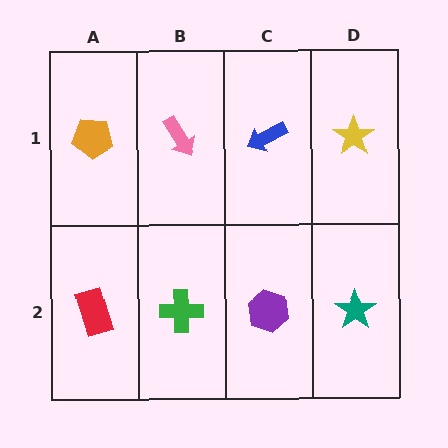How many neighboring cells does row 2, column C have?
3.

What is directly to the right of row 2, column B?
A purple hexagon.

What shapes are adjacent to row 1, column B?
A green cross (row 2, column B), an orange pentagon (row 1, column A), a blue arrow (row 1, column C).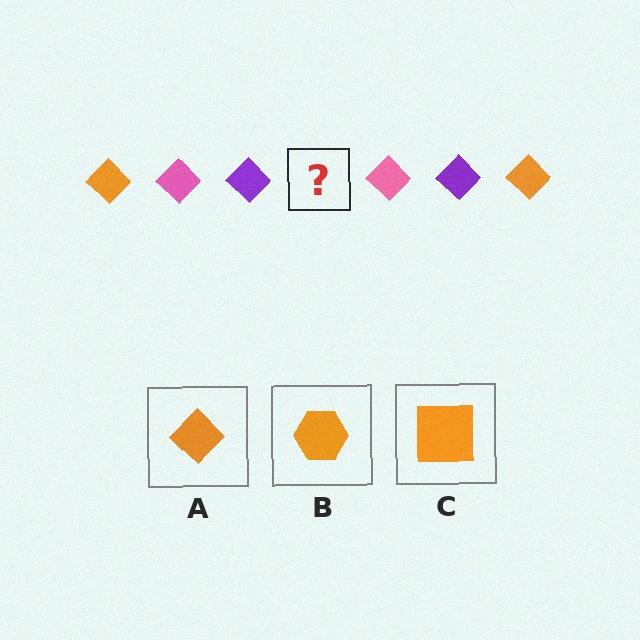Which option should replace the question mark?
Option A.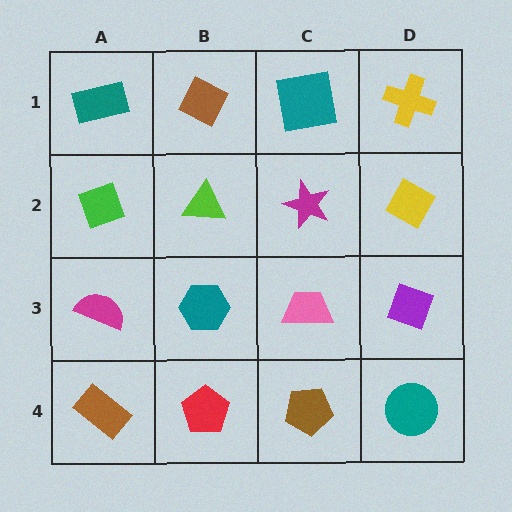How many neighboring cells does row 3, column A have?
3.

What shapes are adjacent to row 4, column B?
A teal hexagon (row 3, column B), a brown rectangle (row 4, column A), a brown pentagon (row 4, column C).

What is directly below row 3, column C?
A brown pentagon.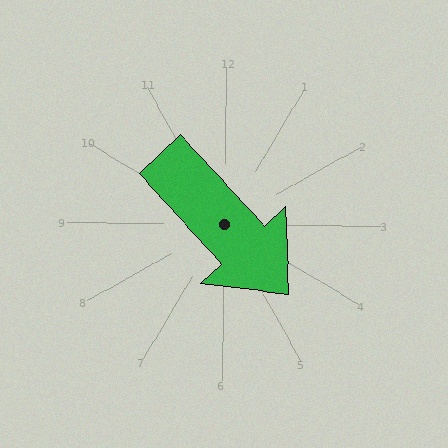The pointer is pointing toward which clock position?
Roughly 5 o'clock.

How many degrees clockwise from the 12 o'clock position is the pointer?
Approximately 137 degrees.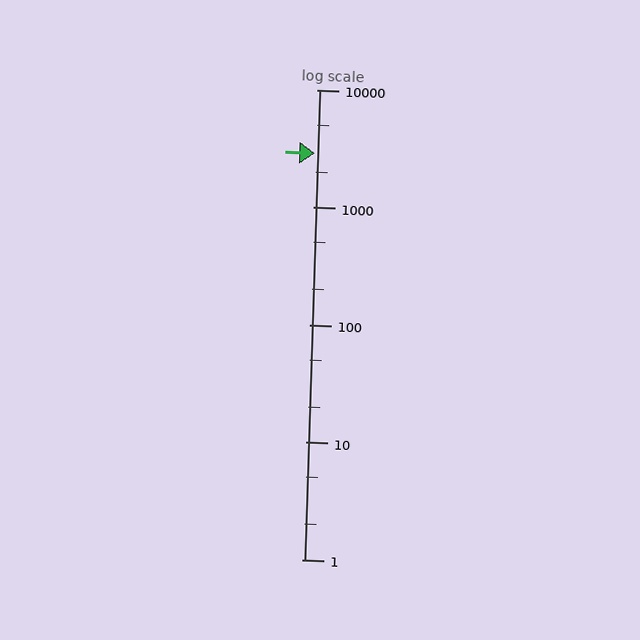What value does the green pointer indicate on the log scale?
The pointer indicates approximately 2900.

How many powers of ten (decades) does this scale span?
The scale spans 4 decades, from 1 to 10000.